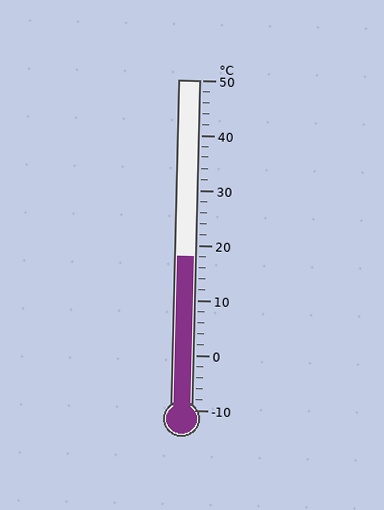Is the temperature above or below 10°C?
The temperature is above 10°C.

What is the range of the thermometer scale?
The thermometer scale ranges from -10°C to 50°C.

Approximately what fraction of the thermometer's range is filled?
The thermometer is filled to approximately 45% of its range.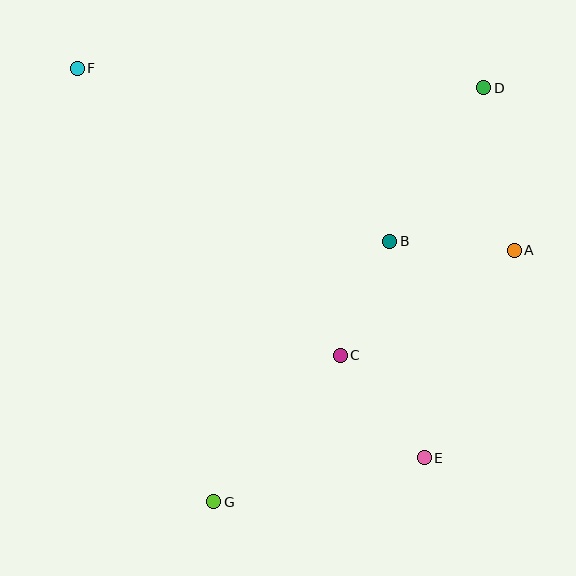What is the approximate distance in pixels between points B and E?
The distance between B and E is approximately 219 pixels.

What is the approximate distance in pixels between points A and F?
The distance between A and F is approximately 473 pixels.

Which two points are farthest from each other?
Points E and F are farthest from each other.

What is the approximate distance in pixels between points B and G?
The distance between B and G is approximately 314 pixels.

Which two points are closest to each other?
Points B and C are closest to each other.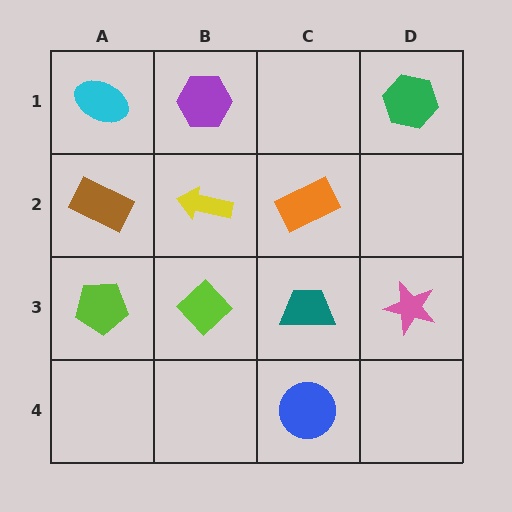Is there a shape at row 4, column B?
No, that cell is empty.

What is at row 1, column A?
A cyan ellipse.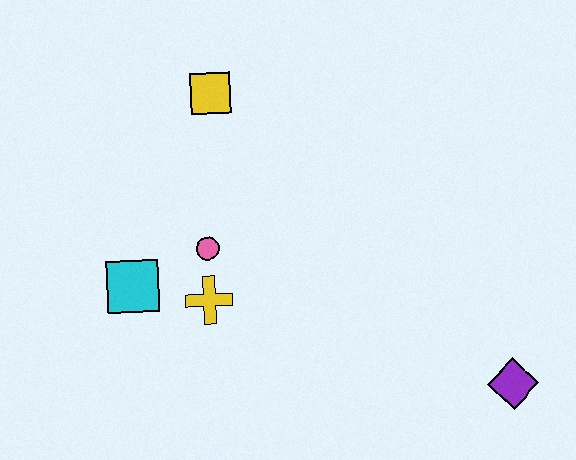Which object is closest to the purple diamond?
The yellow cross is closest to the purple diamond.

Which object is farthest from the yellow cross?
The purple diamond is farthest from the yellow cross.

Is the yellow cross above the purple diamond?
Yes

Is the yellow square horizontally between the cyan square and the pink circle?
No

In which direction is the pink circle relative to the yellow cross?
The pink circle is above the yellow cross.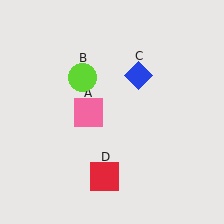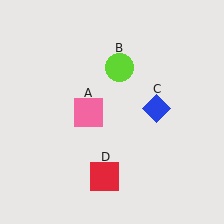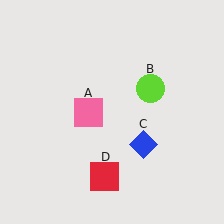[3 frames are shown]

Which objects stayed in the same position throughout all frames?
Pink square (object A) and red square (object D) remained stationary.